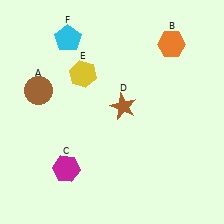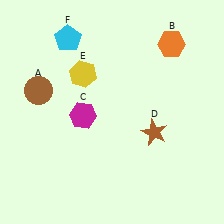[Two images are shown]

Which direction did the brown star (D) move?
The brown star (D) moved right.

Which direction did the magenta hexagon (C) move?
The magenta hexagon (C) moved up.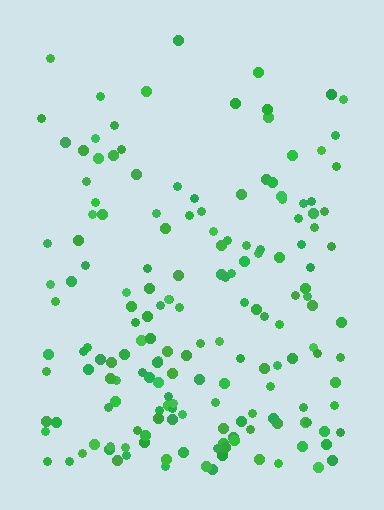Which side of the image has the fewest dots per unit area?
The top.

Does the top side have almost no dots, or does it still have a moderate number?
Still a moderate number, just noticeably fewer than the bottom.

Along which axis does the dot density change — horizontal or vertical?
Vertical.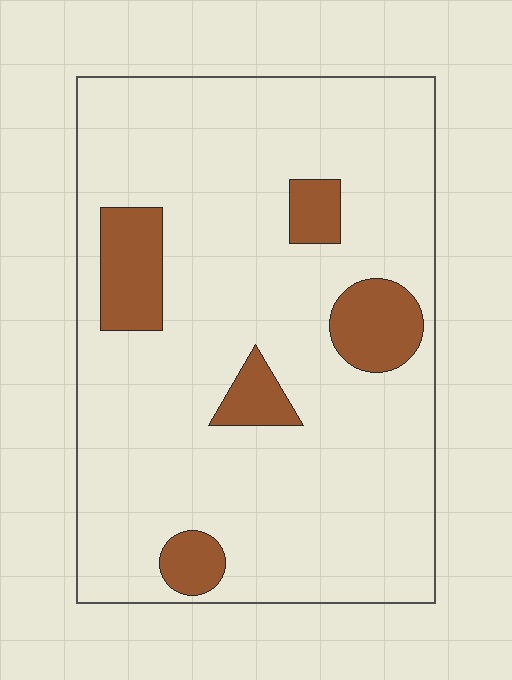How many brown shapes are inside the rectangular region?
5.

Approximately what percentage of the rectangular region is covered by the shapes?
Approximately 15%.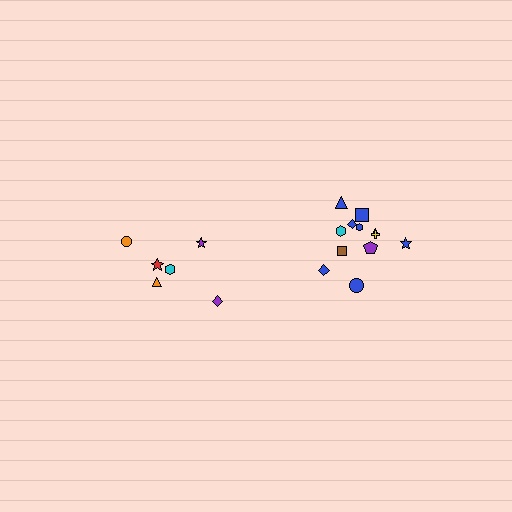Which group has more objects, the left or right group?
The right group.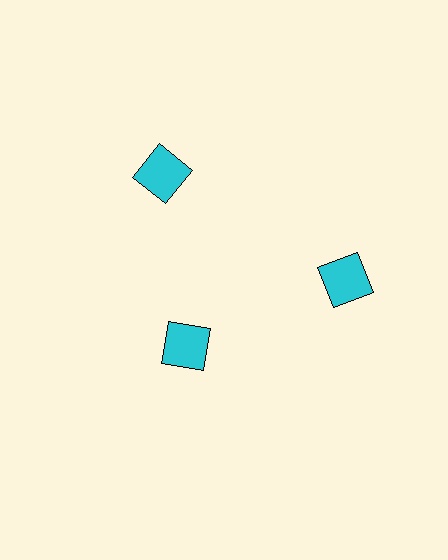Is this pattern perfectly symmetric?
No. The 3 cyan squares are arranged in a ring, but one element near the 7 o'clock position is pulled inward toward the center, breaking the 3-fold rotational symmetry.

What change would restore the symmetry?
The symmetry would be restored by moving it outward, back onto the ring so that all 3 squares sit at equal angles and equal distance from the center.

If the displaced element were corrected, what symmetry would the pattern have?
It would have 3-fold rotational symmetry — the pattern would map onto itself every 120 degrees.